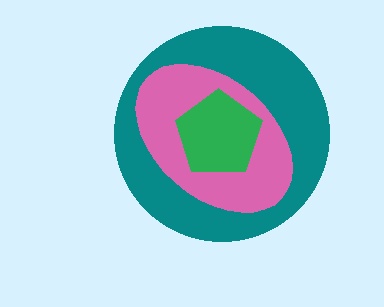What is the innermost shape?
The green pentagon.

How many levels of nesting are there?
3.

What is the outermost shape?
The teal circle.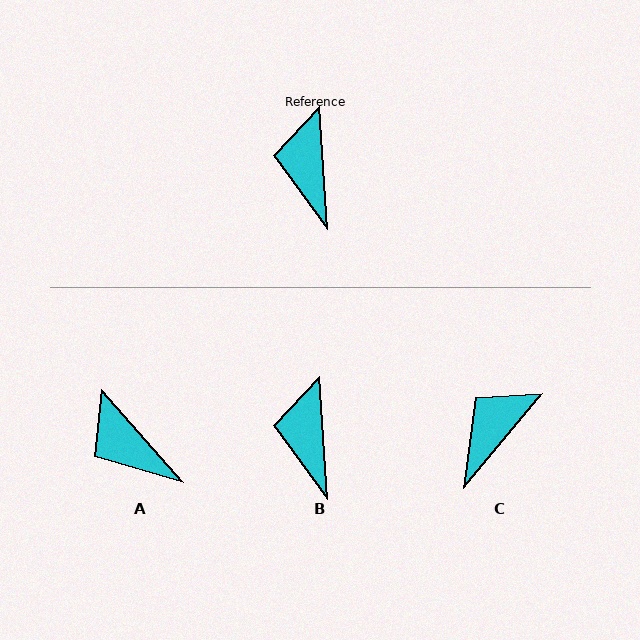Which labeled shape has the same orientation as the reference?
B.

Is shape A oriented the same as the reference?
No, it is off by about 38 degrees.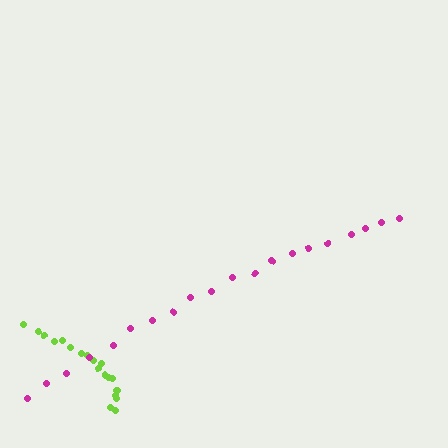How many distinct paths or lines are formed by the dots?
There are 2 distinct paths.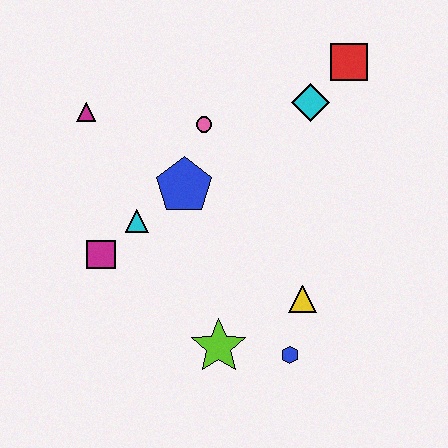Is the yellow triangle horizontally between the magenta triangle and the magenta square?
No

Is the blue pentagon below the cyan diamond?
Yes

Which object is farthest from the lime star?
The red square is farthest from the lime star.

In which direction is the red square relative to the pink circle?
The red square is to the right of the pink circle.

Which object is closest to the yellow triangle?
The blue hexagon is closest to the yellow triangle.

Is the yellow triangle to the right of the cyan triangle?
Yes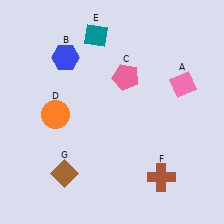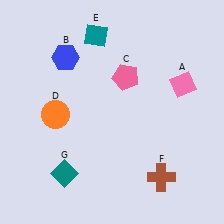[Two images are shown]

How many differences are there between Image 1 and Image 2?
There is 1 difference between the two images.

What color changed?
The diamond (G) changed from brown in Image 1 to teal in Image 2.